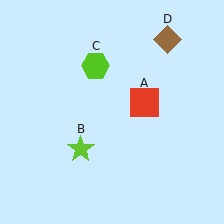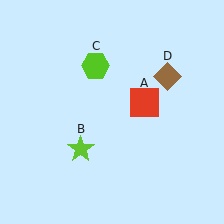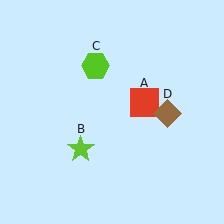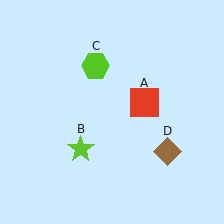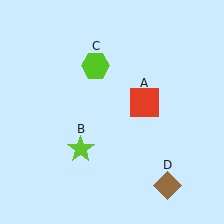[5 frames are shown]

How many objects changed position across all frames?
1 object changed position: brown diamond (object D).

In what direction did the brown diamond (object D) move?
The brown diamond (object D) moved down.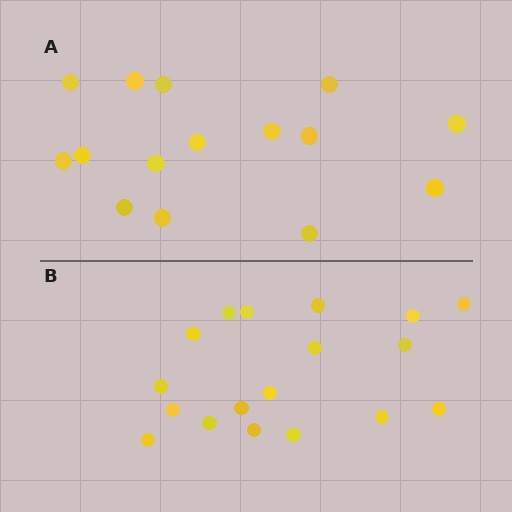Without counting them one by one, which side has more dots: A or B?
Region B (the bottom region) has more dots.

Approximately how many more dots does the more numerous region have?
Region B has just a few more — roughly 2 or 3 more dots than region A.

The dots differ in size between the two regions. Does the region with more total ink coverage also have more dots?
No. Region A has more total ink coverage because its dots are larger, but region B actually contains more individual dots. Total area can be misleading — the number of items is what matters here.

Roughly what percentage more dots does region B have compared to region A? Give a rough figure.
About 20% more.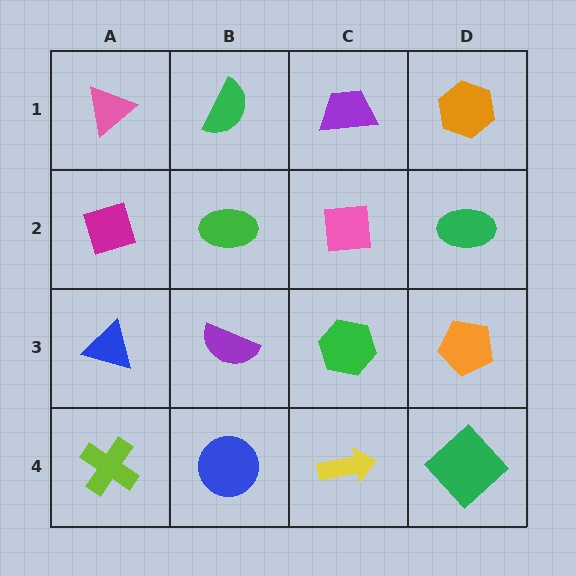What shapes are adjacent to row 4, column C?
A green hexagon (row 3, column C), a blue circle (row 4, column B), a green diamond (row 4, column D).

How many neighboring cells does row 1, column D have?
2.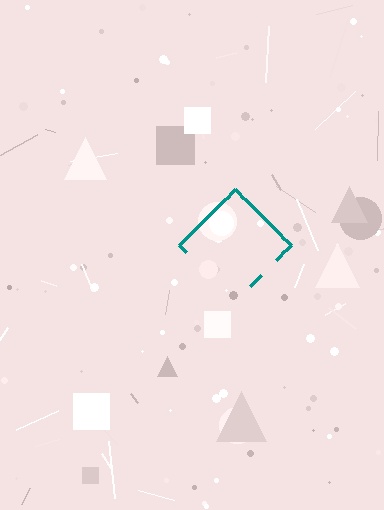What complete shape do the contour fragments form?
The contour fragments form a diamond.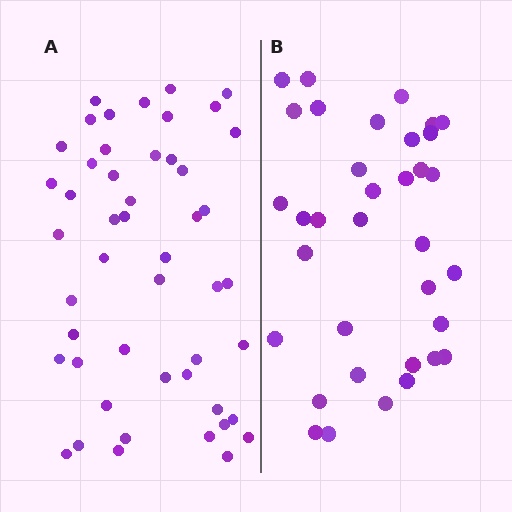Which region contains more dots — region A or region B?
Region A (the left region) has more dots.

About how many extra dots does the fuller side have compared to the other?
Region A has approximately 15 more dots than region B.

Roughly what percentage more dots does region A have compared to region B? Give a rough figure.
About 40% more.